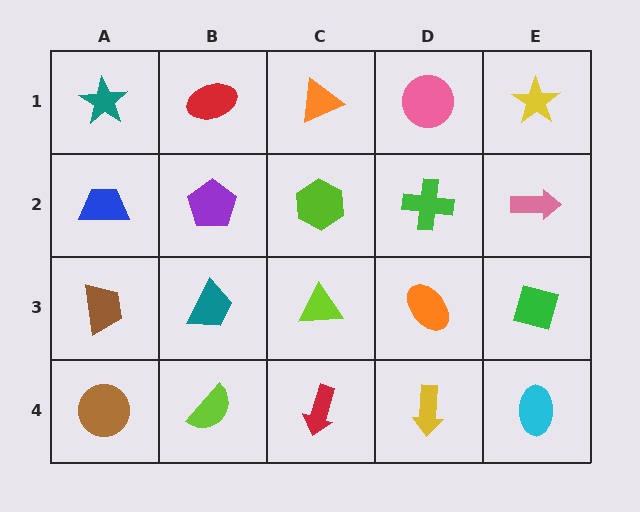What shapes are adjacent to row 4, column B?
A teal trapezoid (row 3, column B), a brown circle (row 4, column A), a red arrow (row 4, column C).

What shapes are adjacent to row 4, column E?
A green diamond (row 3, column E), a yellow arrow (row 4, column D).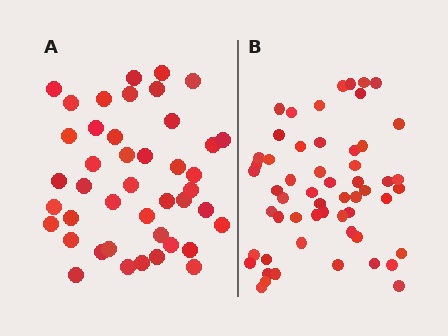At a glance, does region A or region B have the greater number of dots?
Region B (the right region) has more dots.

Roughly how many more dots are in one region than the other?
Region B has approximately 15 more dots than region A.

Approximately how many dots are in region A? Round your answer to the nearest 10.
About 40 dots. (The exact count is 43, which rounds to 40.)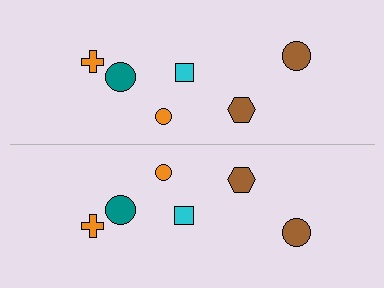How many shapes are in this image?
There are 12 shapes in this image.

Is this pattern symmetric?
Yes, this pattern has bilateral (reflection) symmetry.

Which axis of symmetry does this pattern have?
The pattern has a horizontal axis of symmetry running through the center of the image.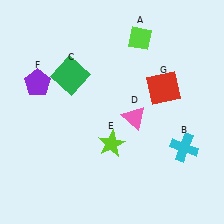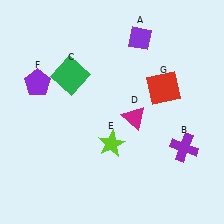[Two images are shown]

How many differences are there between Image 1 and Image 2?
There are 3 differences between the two images.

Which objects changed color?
A changed from lime to purple. B changed from cyan to purple. D changed from pink to magenta.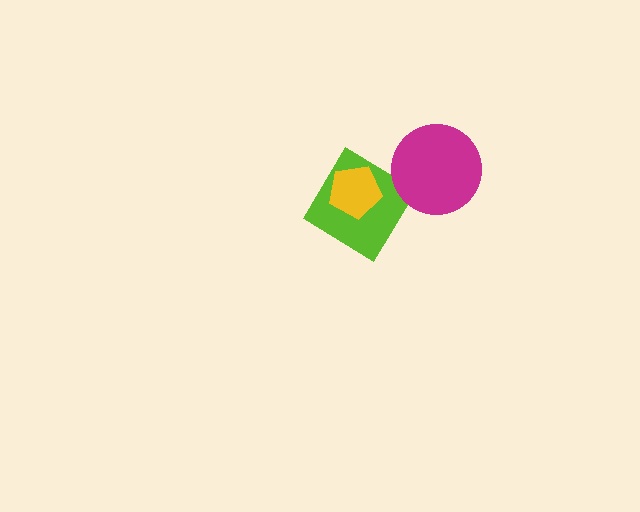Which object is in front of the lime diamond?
The yellow pentagon is in front of the lime diamond.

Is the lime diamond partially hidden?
Yes, it is partially covered by another shape.